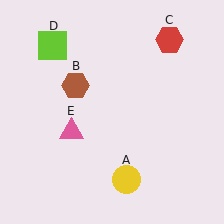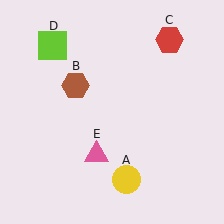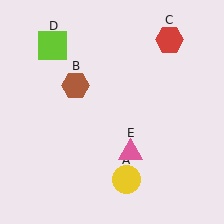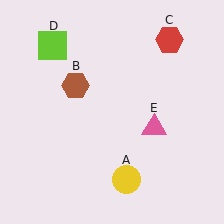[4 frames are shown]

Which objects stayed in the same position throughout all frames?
Yellow circle (object A) and brown hexagon (object B) and red hexagon (object C) and lime square (object D) remained stationary.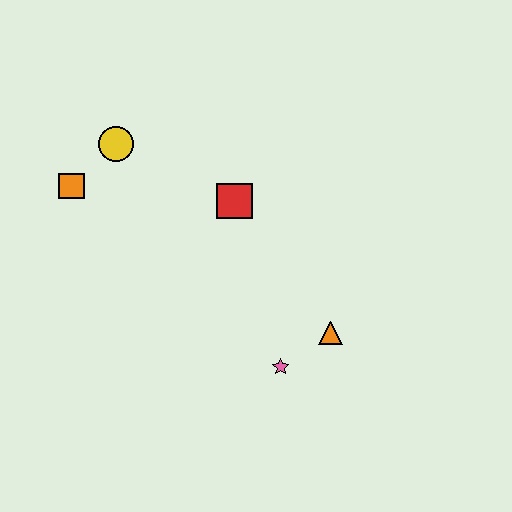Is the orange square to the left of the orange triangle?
Yes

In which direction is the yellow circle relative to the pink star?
The yellow circle is above the pink star.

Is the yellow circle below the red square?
No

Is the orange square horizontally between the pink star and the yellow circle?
No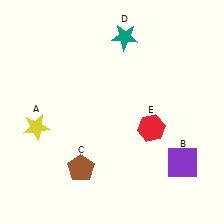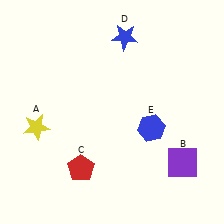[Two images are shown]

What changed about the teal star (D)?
In Image 1, D is teal. In Image 2, it changed to blue.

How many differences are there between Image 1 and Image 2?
There are 3 differences between the two images.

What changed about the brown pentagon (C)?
In Image 1, C is brown. In Image 2, it changed to red.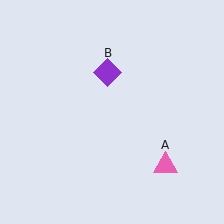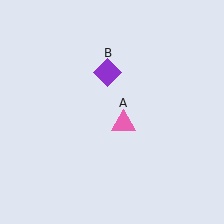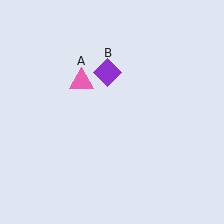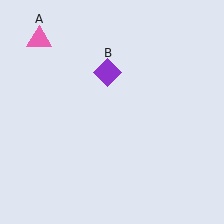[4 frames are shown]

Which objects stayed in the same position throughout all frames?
Purple diamond (object B) remained stationary.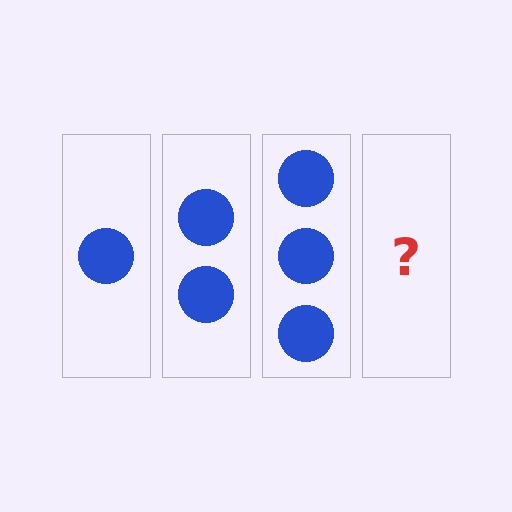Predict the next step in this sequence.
The next step is 4 circles.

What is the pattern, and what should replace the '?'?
The pattern is that each step adds one more circle. The '?' should be 4 circles.